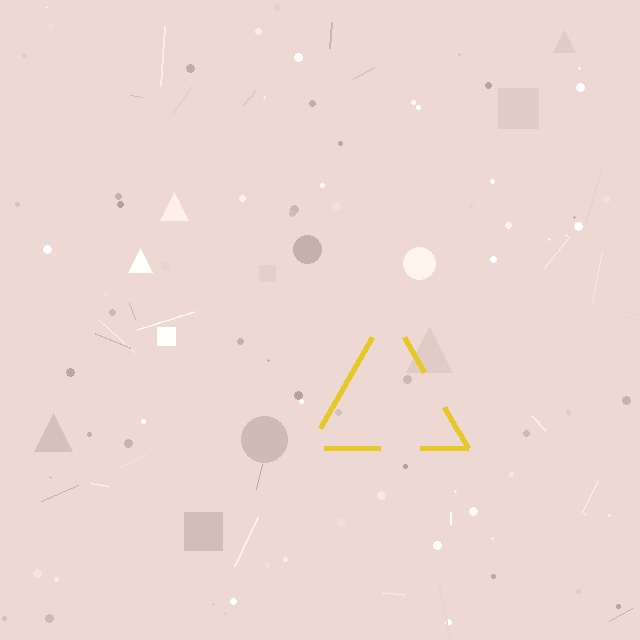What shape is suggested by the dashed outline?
The dashed outline suggests a triangle.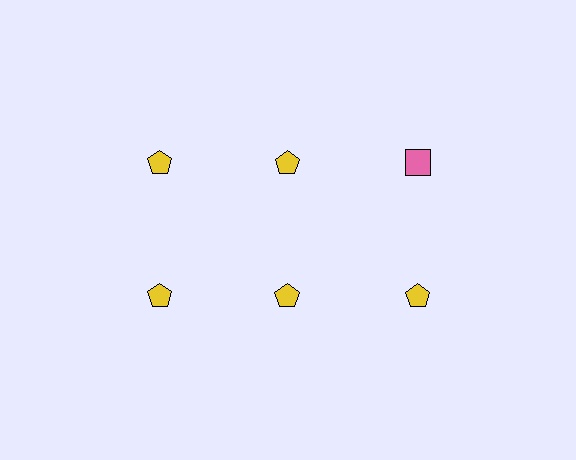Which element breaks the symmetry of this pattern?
The pink square in the top row, center column breaks the symmetry. All other shapes are yellow pentagons.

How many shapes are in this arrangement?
There are 6 shapes arranged in a grid pattern.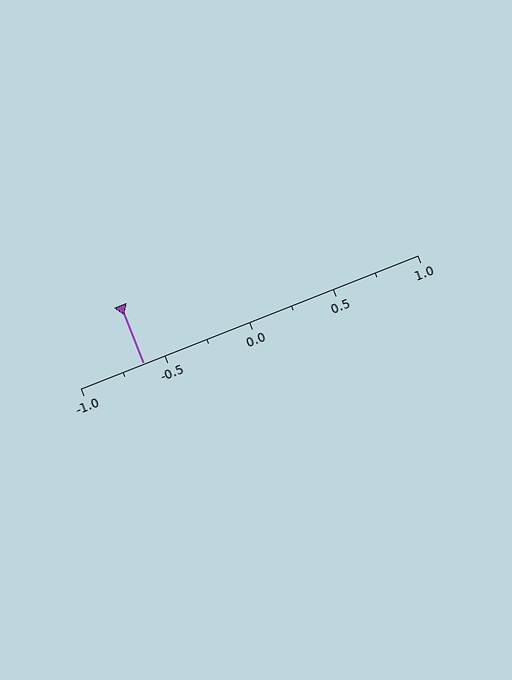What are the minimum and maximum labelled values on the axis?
The axis runs from -1.0 to 1.0.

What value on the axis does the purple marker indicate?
The marker indicates approximately -0.62.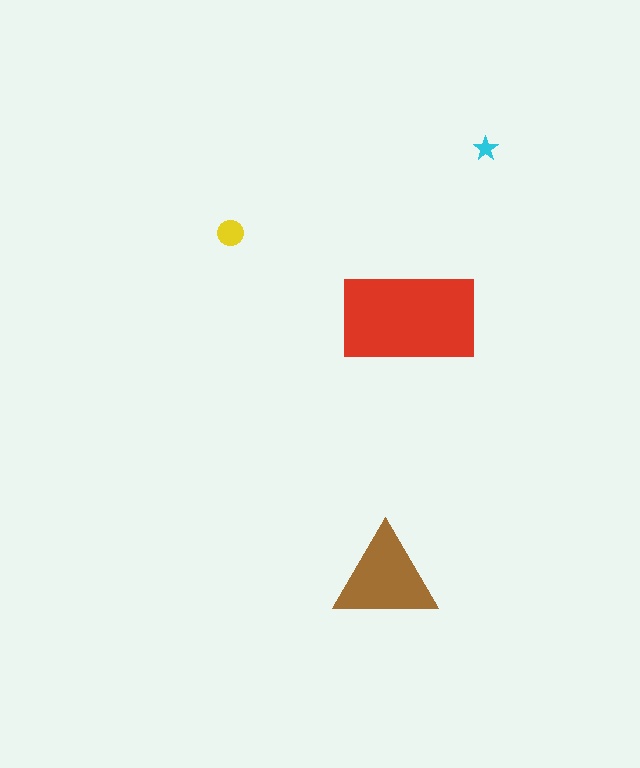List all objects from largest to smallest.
The red rectangle, the brown triangle, the yellow circle, the cyan star.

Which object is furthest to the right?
The cyan star is rightmost.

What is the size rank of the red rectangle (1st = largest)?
1st.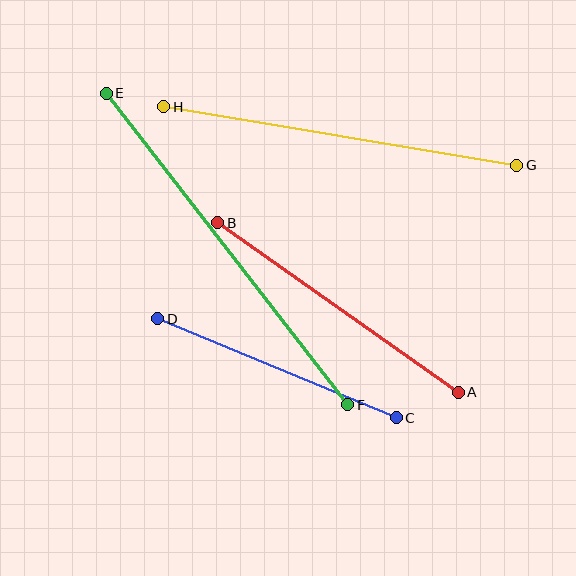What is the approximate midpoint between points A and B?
The midpoint is at approximately (338, 307) pixels.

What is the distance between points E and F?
The distance is approximately 394 pixels.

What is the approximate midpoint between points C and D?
The midpoint is at approximately (277, 368) pixels.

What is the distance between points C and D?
The distance is approximately 258 pixels.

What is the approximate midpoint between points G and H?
The midpoint is at approximately (340, 136) pixels.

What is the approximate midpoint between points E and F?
The midpoint is at approximately (227, 249) pixels.